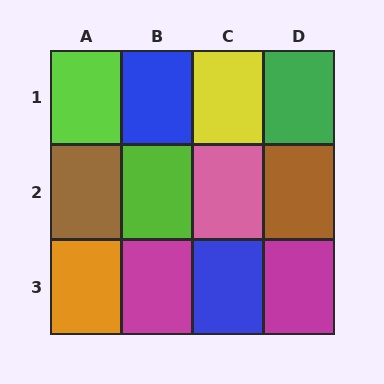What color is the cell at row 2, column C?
Pink.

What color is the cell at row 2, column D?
Brown.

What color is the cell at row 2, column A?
Brown.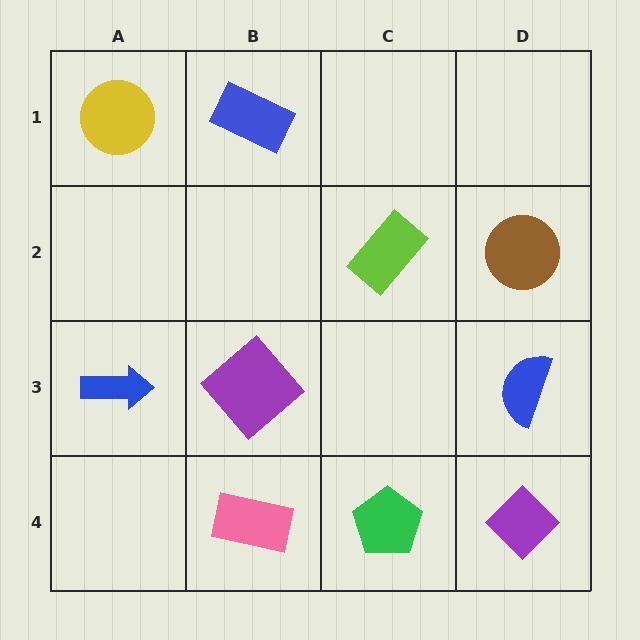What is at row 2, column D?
A brown circle.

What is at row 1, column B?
A blue rectangle.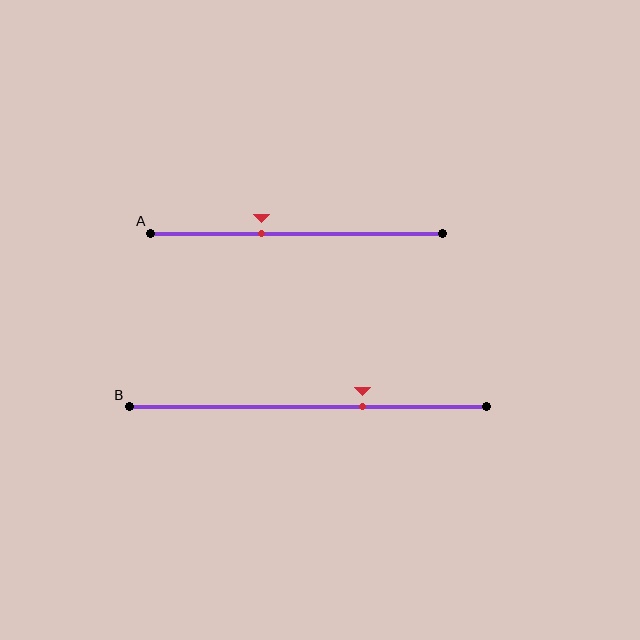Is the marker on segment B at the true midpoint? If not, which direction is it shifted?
No, the marker on segment B is shifted to the right by about 15% of the segment length.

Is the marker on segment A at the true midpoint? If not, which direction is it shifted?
No, the marker on segment A is shifted to the left by about 12% of the segment length.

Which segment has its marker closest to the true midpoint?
Segment A has its marker closest to the true midpoint.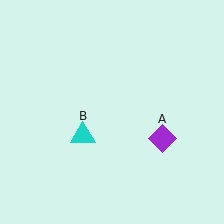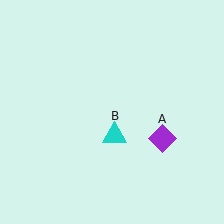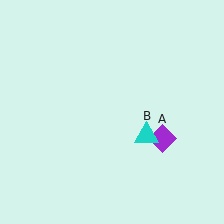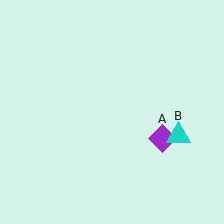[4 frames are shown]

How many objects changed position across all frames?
1 object changed position: cyan triangle (object B).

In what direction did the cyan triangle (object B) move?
The cyan triangle (object B) moved right.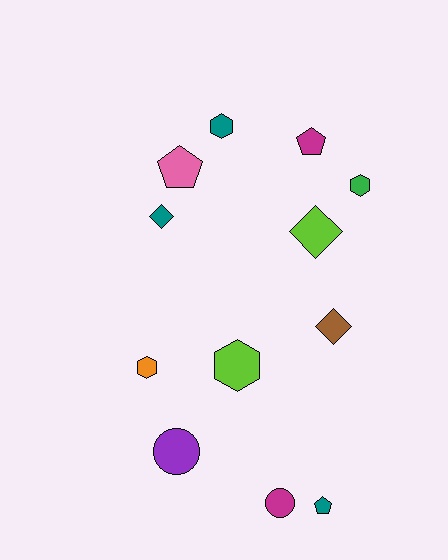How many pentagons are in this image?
There are 3 pentagons.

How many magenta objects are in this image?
There are 2 magenta objects.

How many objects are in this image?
There are 12 objects.